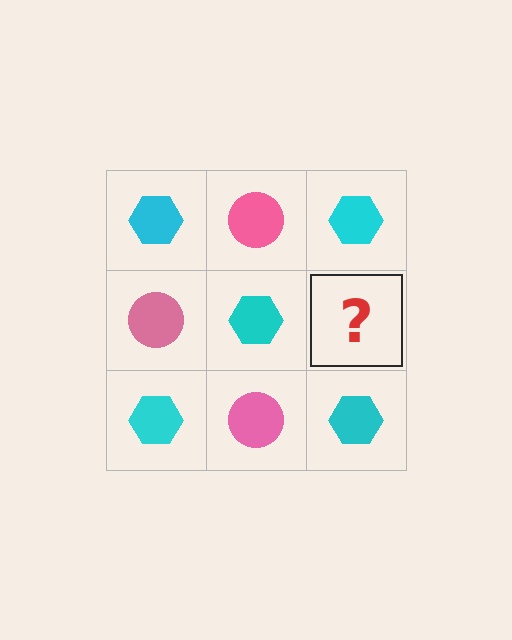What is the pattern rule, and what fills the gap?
The rule is that it alternates cyan hexagon and pink circle in a checkerboard pattern. The gap should be filled with a pink circle.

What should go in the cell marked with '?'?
The missing cell should contain a pink circle.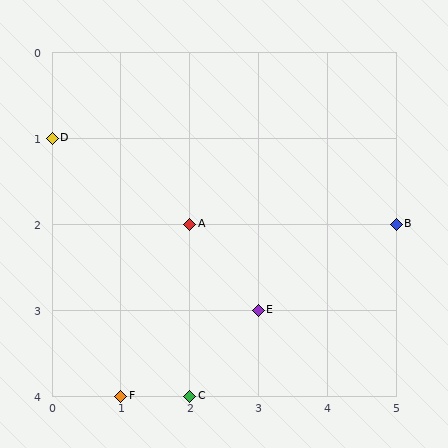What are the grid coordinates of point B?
Point B is at grid coordinates (5, 2).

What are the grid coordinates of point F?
Point F is at grid coordinates (1, 4).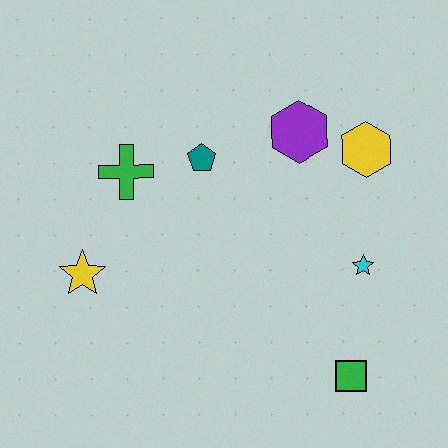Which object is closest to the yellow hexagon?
The purple hexagon is closest to the yellow hexagon.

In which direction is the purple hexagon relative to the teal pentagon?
The purple hexagon is to the right of the teal pentagon.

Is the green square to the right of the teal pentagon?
Yes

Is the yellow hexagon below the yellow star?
No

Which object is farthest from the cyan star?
The yellow star is farthest from the cyan star.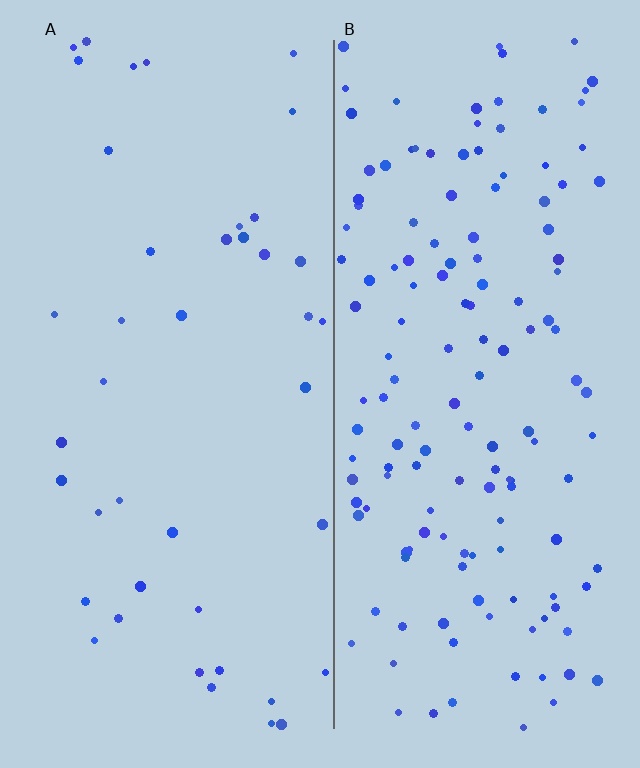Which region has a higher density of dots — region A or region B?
B (the right).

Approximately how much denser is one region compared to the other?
Approximately 3.5× — region B over region A.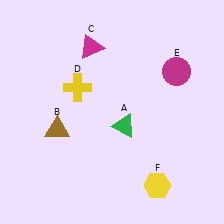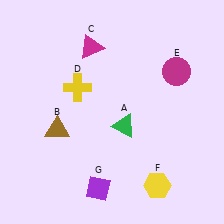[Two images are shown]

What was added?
A purple diamond (G) was added in Image 2.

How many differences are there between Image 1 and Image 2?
There is 1 difference between the two images.